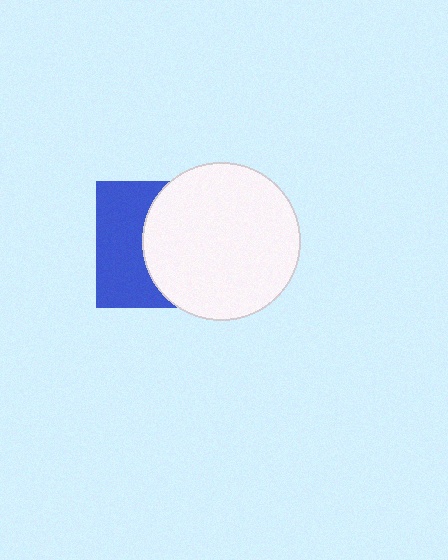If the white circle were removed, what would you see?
You would see the complete blue square.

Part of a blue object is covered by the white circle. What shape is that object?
It is a square.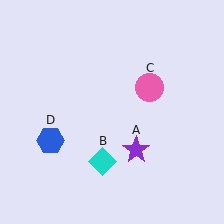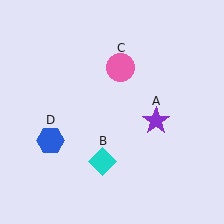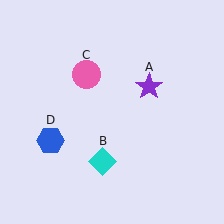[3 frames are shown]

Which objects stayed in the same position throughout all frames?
Cyan diamond (object B) and blue hexagon (object D) remained stationary.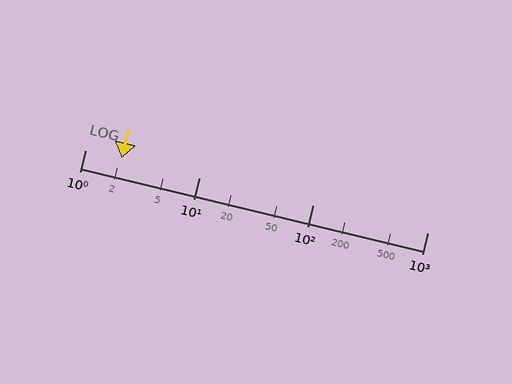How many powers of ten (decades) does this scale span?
The scale spans 3 decades, from 1 to 1000.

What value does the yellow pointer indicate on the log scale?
The pointer indicates approximately 2.1.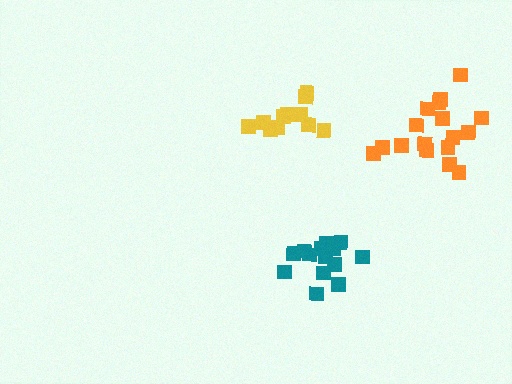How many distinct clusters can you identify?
There are 3 distinct clusters.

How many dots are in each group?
Group 1: 11 dots, Group 2: 17 dots, Group 3: 14 dots (42 total).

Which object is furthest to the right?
The orange cluster is rightmost.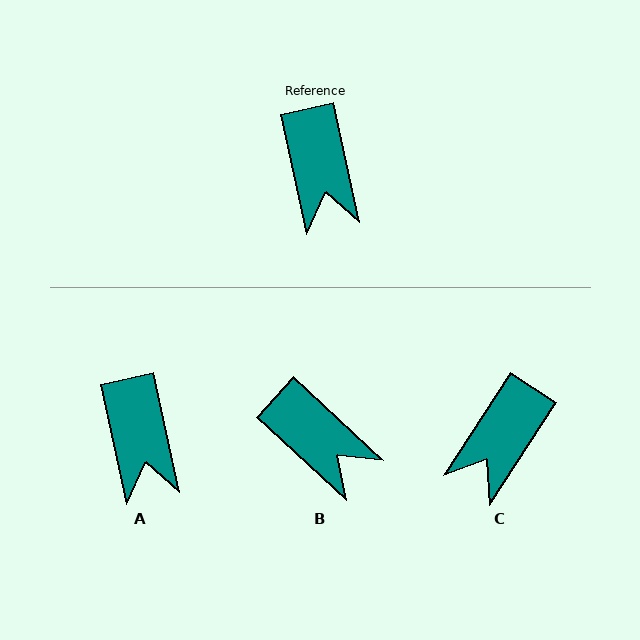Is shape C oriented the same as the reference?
No, it is off by about 45 degrees.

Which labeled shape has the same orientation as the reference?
A.